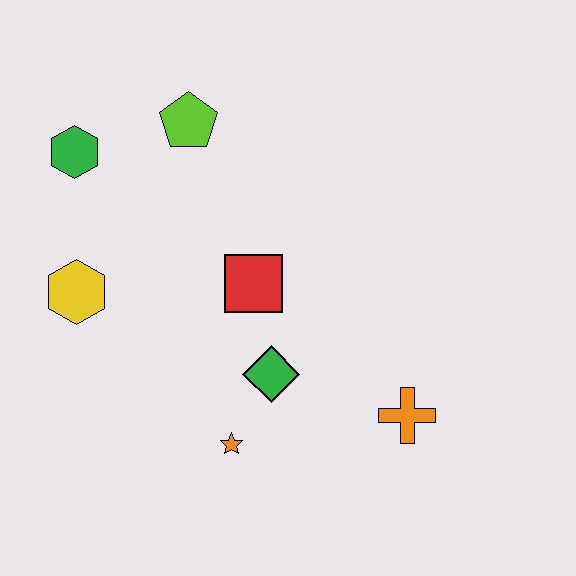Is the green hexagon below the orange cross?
No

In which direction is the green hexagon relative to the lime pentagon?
The green hexagon is to the left of the lime pentagon.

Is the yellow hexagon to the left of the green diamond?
Yes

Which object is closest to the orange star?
The green diamond is closest to the orange star.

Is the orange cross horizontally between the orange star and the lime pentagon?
No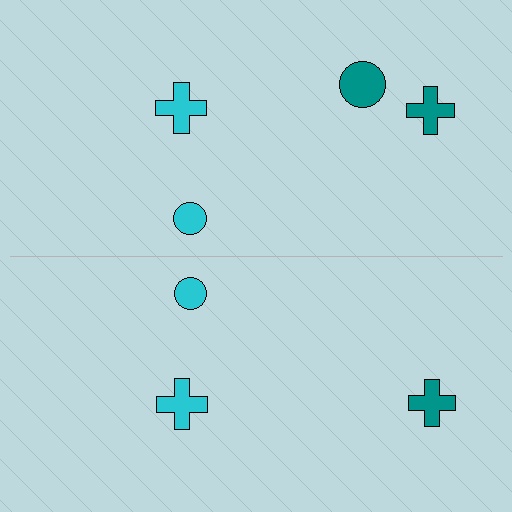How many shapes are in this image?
There are 7 shapes in this image.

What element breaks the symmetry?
A teal circle is missing from the bottom side.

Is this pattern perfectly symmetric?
No, the pattern is not perfectly symmetric. A teal circle is missing from the bottom side.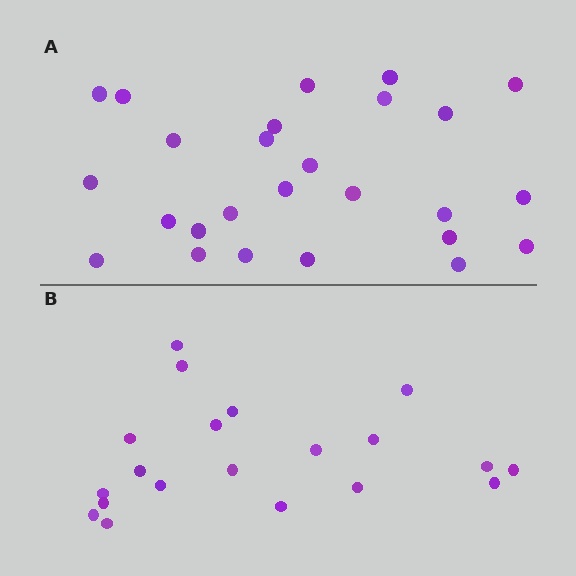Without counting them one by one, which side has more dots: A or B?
Region A (the top region) has more dots.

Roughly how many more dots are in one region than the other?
Region A has about 6 more dots than region B.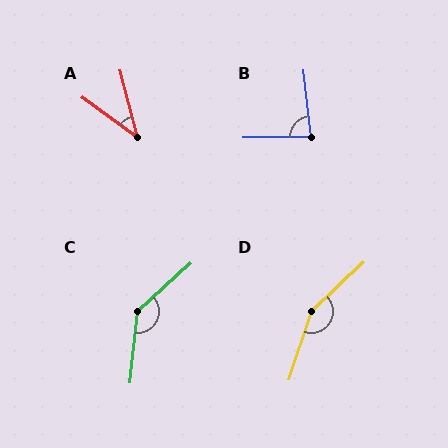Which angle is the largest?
D, at approximately 151 degrees.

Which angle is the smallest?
A, at approximately 39 degrees.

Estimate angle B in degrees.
Approximately 84 degrees.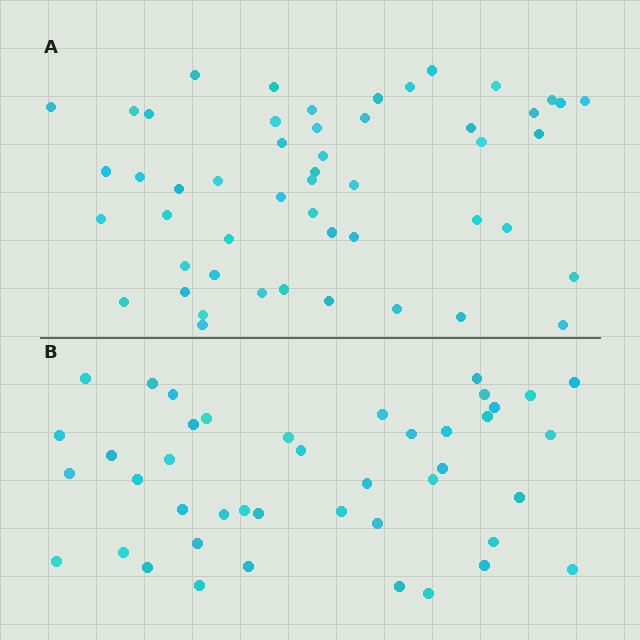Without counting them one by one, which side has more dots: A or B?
Region A (the top region) has more dots.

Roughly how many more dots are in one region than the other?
Region A has roughly 8 or so more dots than region B.